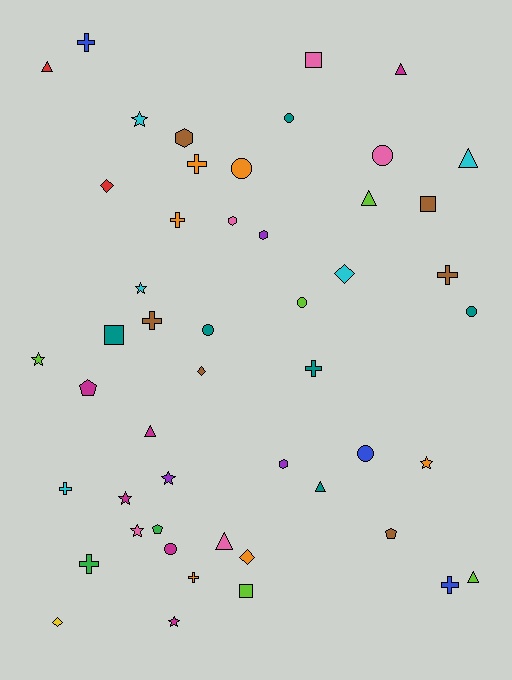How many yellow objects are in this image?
There is 1 yellow object.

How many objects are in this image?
There are 50 objects.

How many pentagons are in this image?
There are 3 pentagons.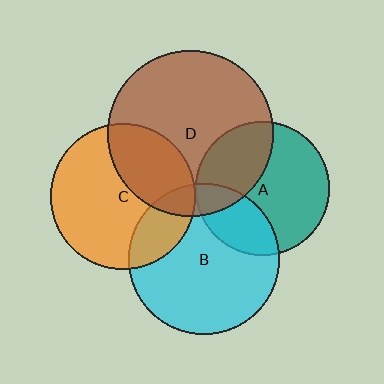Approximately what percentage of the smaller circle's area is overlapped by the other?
Approximately 20%.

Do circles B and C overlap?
Yes.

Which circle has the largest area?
Circle D (brown).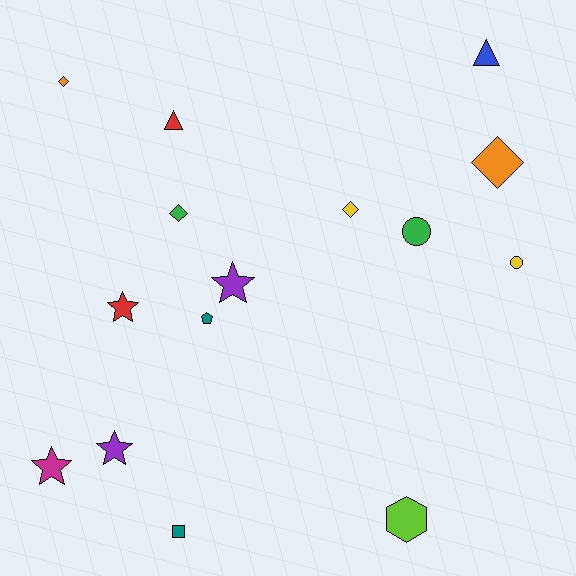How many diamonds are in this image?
There are 4 diamonds.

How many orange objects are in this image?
There are 2 orange objects.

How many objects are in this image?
There are 15 objects.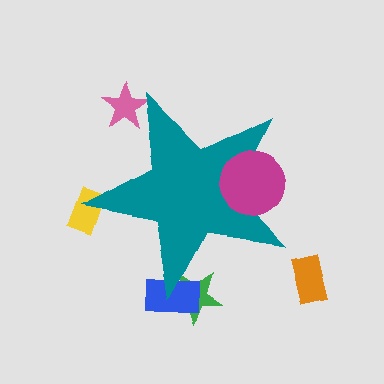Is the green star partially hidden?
Yes, the green star is partially hidden behind the teal star.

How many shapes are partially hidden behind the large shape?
4 shapes are partially hidden.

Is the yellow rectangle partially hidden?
Yes, the yellow rectangle is partially hidden behind the teal star.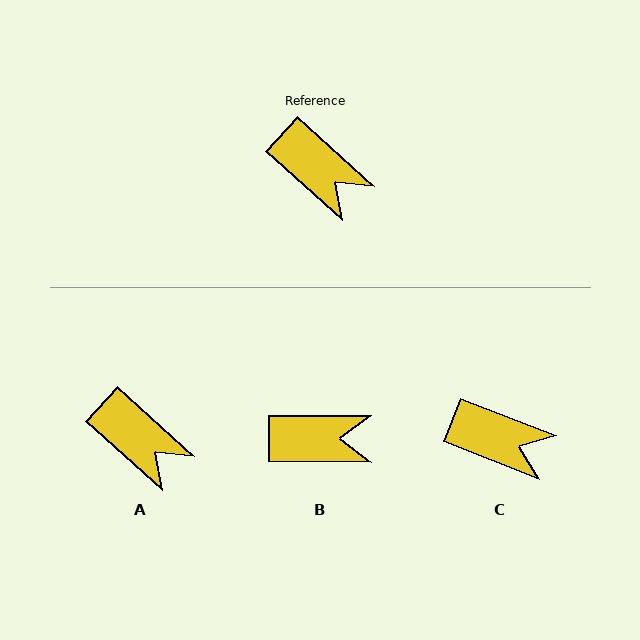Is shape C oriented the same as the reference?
No, it is off by about 21 degrees.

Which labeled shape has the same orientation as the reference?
A.